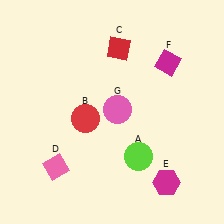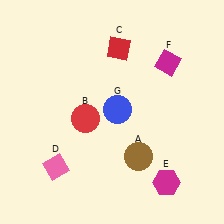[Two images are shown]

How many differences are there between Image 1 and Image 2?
There are 2 differences between the two images.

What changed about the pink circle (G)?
In Image 1, G is pink. In Image 2, it changed to blue.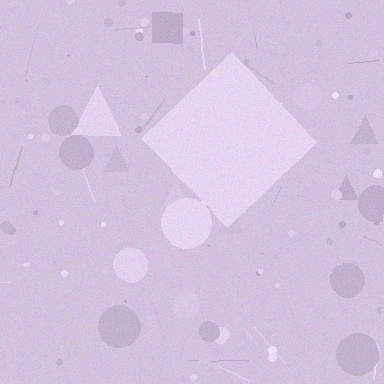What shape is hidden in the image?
A diamond is hidden in the image.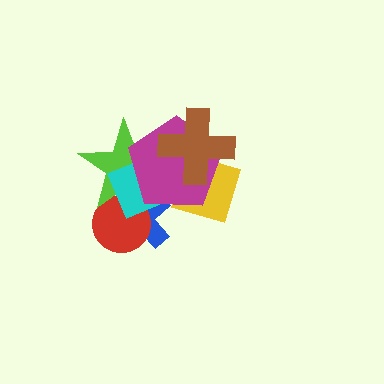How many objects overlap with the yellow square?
2 objects overlap with the yellow square.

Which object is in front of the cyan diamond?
The magenta pentagon is in front of the cyan diamond.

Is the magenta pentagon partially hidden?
Yes, it is partially covered by another shape.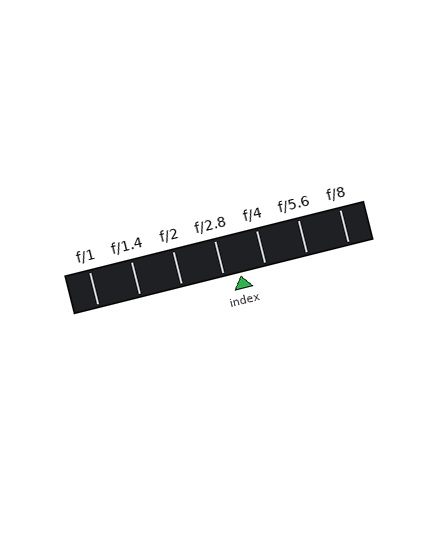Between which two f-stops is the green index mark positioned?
The index mark is between f/2.8 and f/4.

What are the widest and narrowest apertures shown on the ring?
The widest aperture shown is f/1 and the narrowest is f/8.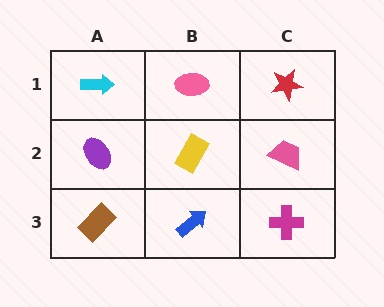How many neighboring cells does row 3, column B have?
3.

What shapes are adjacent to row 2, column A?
A cyan arrow (row 1, column A), a brown rectangle (row 3, column A), a yellow rectangle (row 2, column B).